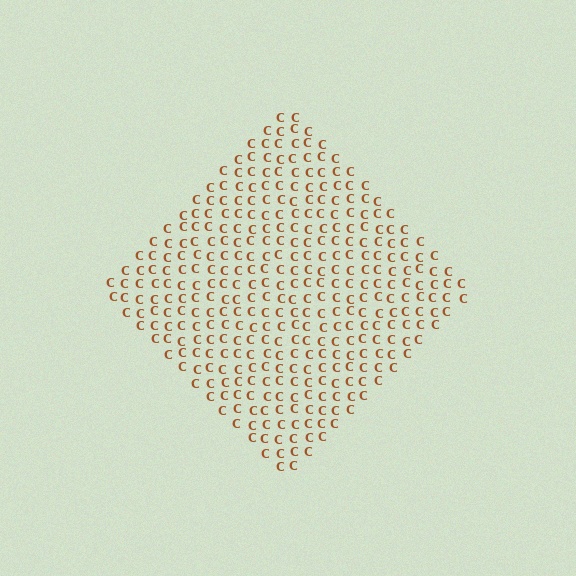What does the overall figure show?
The overall figure shows a diamond.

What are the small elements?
The small elements are letter C's.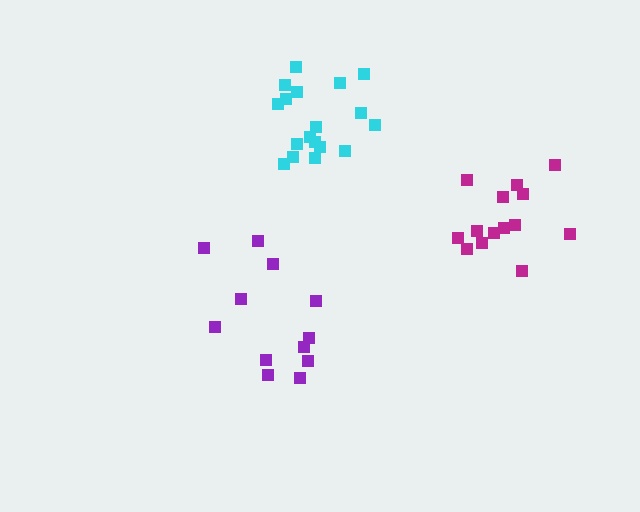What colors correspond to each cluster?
The clusters are colored: purple, cyan, magenta.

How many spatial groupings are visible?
There are 3 spatial groupings.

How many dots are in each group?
Group 1: 12 dots, Group 2: 18 dots, Group 3: 14 dots (44 total).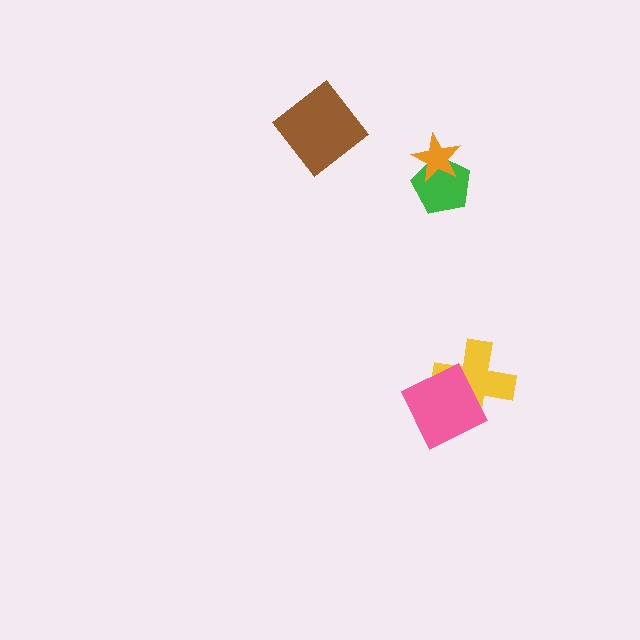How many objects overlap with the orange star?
1 object overlaps with the orange star.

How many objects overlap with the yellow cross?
1 object overlaps with the yellow cross.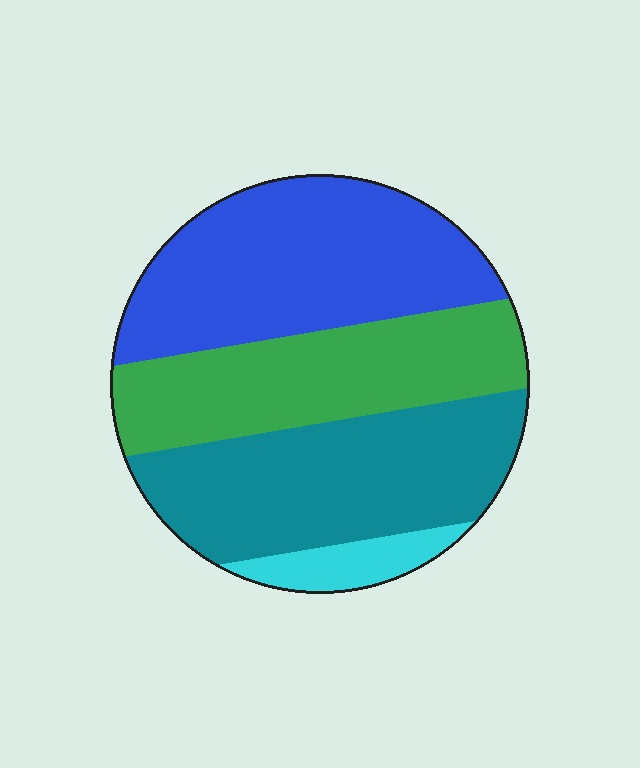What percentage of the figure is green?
Green covers roughly 25% of the figure.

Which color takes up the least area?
Cyan, at roughly 5%.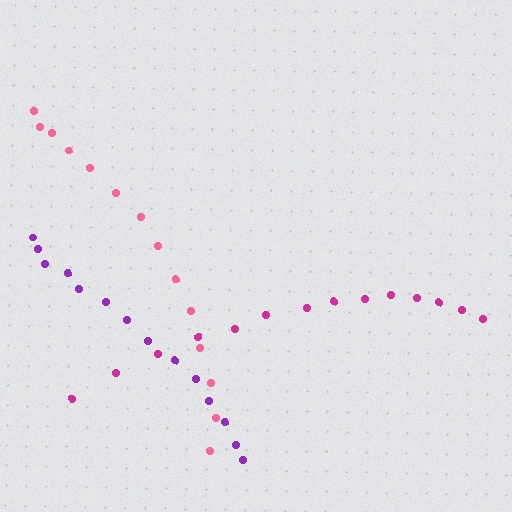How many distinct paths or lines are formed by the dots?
There are 3 distinct paths.